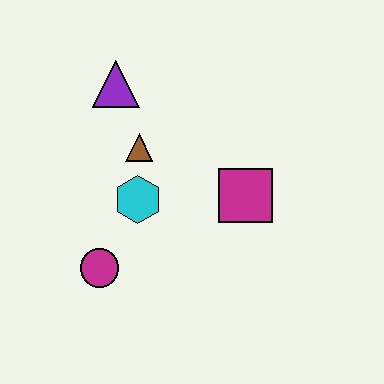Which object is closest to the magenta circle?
The cyan hexagon is closest to the magenta circle.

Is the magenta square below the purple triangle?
Yes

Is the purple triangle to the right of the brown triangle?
No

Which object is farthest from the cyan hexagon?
The purple triangle is farthest from the cyan hexagon.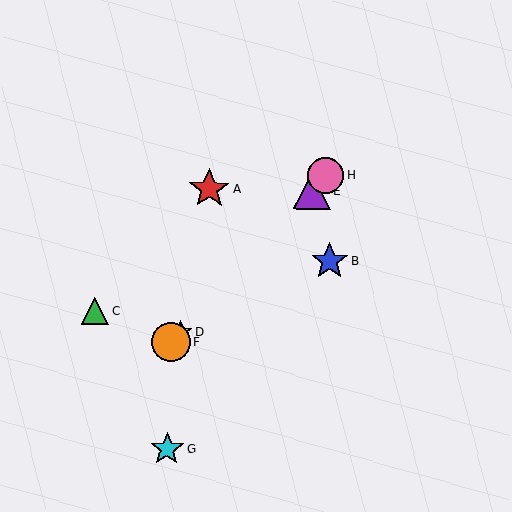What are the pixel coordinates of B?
Object B is at (330, 261).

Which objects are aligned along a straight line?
Objects D, E, F, H are aligned along a straight line.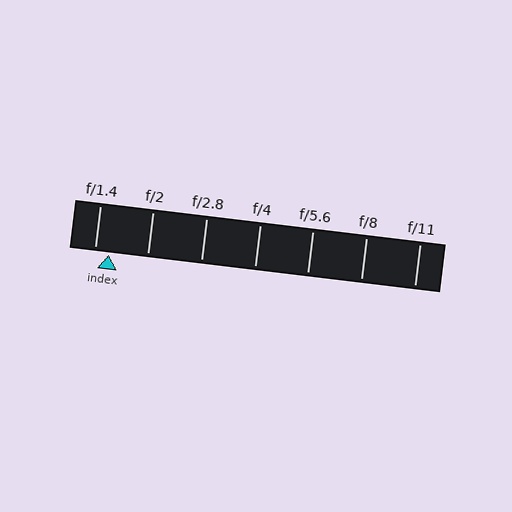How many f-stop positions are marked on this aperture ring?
There are 7 f-stop positions marked.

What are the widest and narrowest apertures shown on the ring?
The widest aperture shown is f/1.4 and the narrowest is f/11.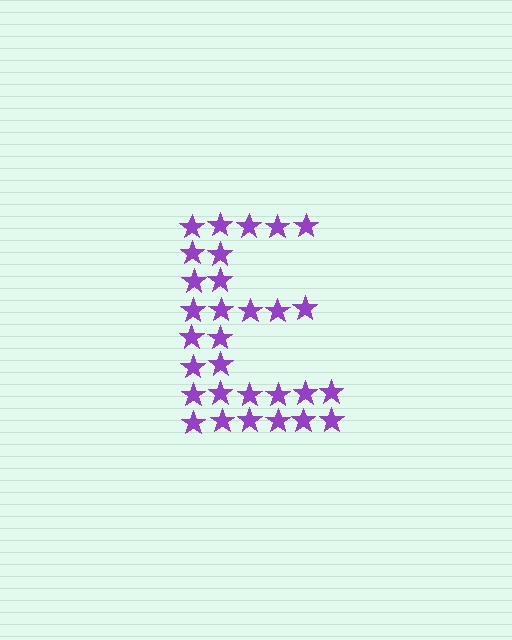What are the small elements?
The small elements are stars.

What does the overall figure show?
The overall figure shows the letter E.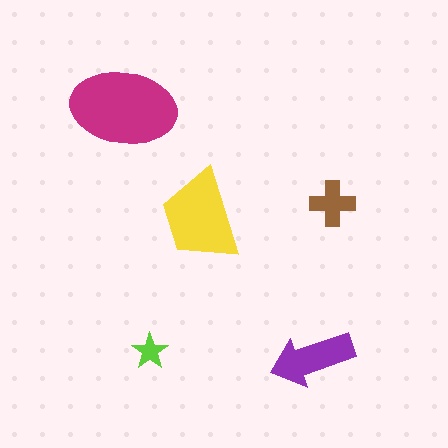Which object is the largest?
The magenta ellipse.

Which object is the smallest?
The lime star.